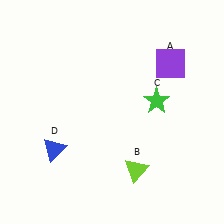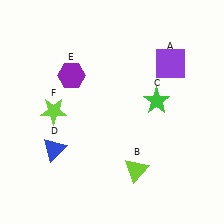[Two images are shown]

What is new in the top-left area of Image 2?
A purple hexagon (E) was added in the top-left area of Image 2.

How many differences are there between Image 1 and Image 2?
There are 2 differences between the two images.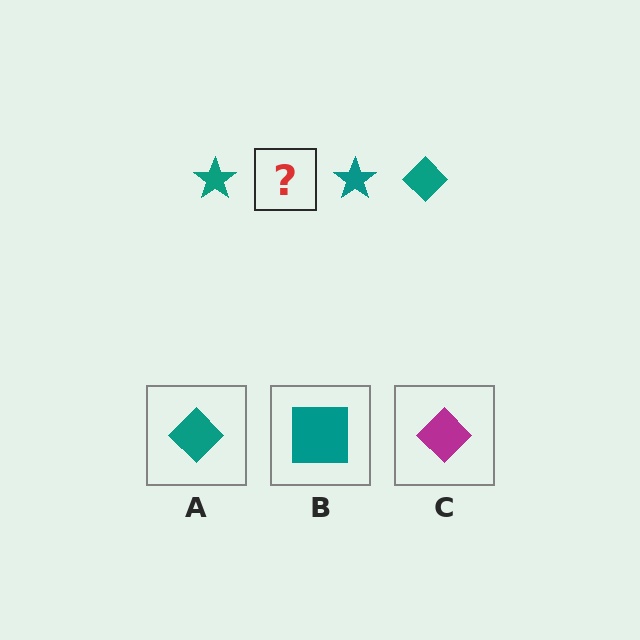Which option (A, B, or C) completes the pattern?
A.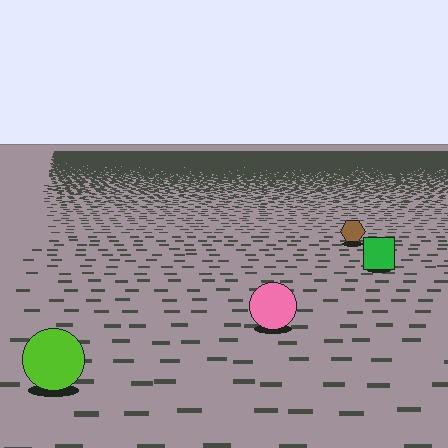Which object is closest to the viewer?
The lime circle is closest. The texture marks near it are larger and more spread out.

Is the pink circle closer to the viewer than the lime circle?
No. The lime circle is closer — you can tell from the texture gradient: the ground texture is coarser near it.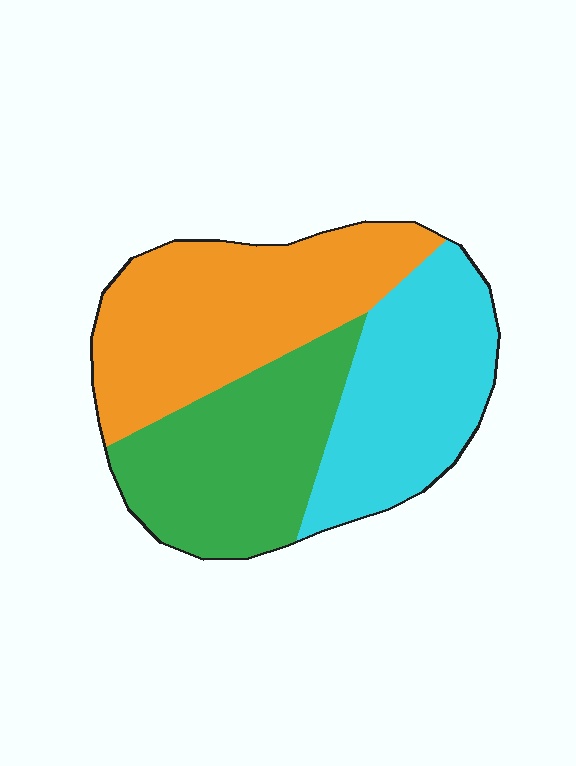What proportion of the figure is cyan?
Cyan covers 31% of the figure.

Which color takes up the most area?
Orange, at roughly 40%.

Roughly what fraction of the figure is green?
Green covers 31% of the figure.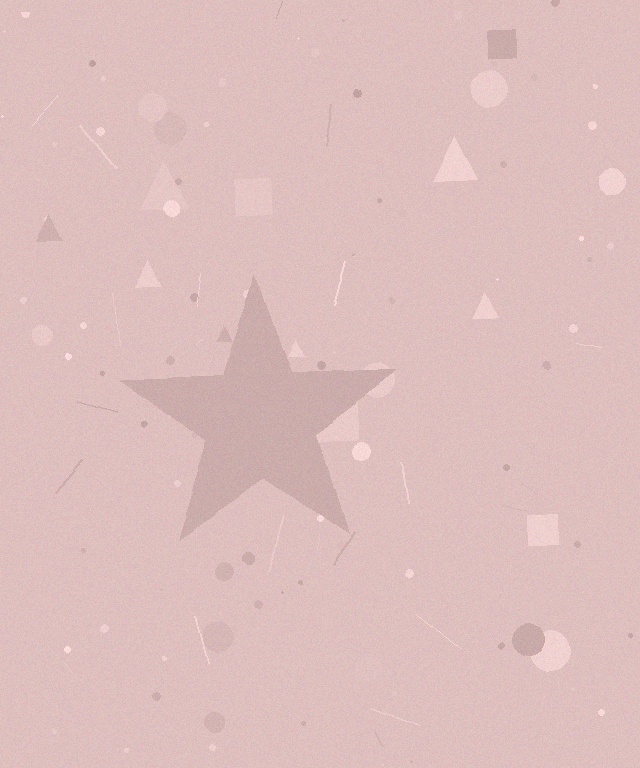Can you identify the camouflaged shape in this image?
The camouflaged shape is a star.